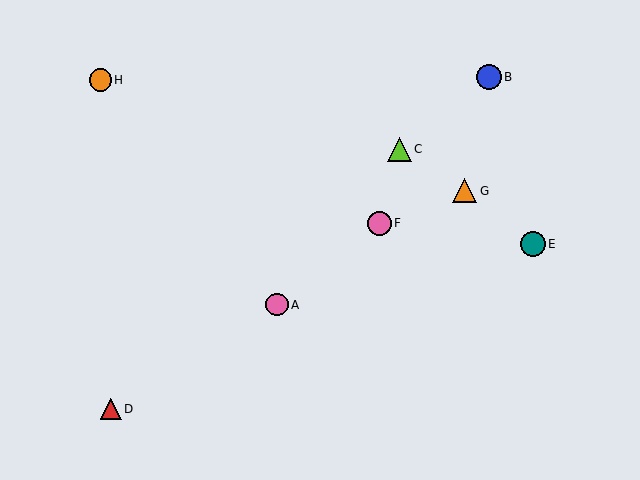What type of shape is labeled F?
Shape F is a pink circle.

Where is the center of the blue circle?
The center of the blue circle is at (489, 77).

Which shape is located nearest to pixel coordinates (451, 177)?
The orange triangle (labeled G) at (465, 191) is nearest to that location.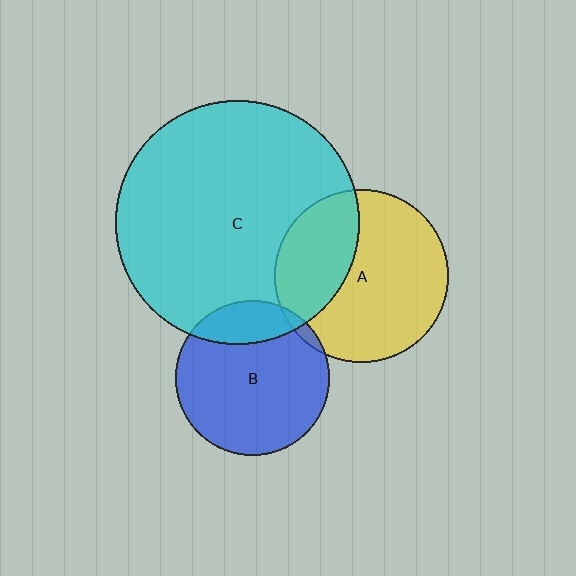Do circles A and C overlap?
Yes.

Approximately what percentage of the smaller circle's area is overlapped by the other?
Approximately 35%.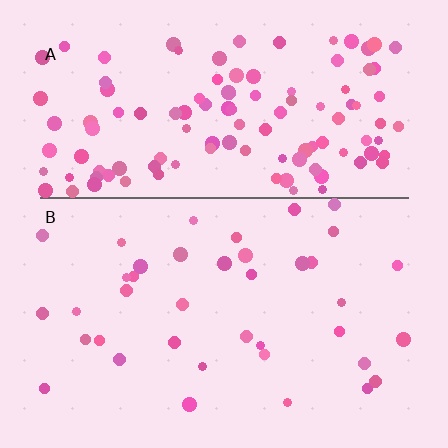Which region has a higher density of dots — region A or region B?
A (the top).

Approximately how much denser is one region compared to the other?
Approximately 3.1× — region A over region B.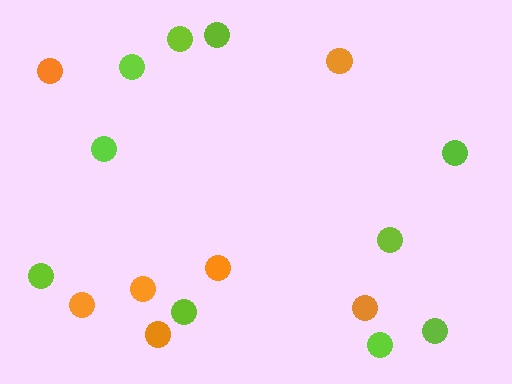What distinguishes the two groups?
There are 2 groups: one group of orange circles (7) and one group of lime circles (10).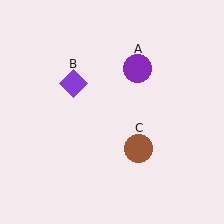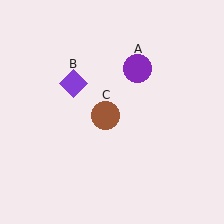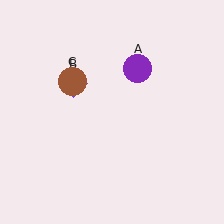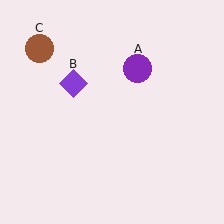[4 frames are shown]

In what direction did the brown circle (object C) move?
The brown circle (object C) moved up and to the left.